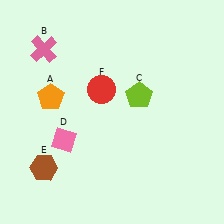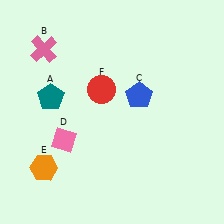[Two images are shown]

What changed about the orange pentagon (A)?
In Image 1, A is orange. In Image 2, it changed to teal.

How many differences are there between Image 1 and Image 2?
There are 3 differences between the two images.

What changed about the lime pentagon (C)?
In Image 1, C is lime. In Image 2, it changed to blue.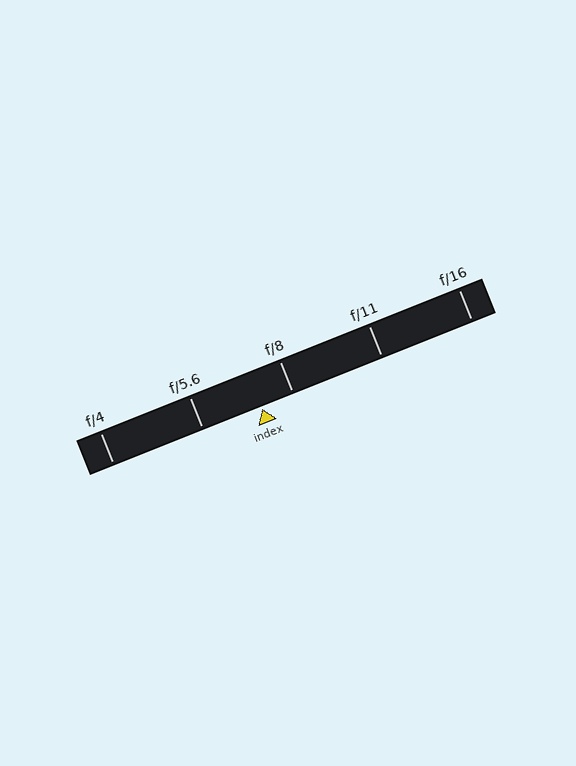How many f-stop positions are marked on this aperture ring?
There are 5 f-stop positions marked.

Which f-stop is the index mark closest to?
The index mark is closest to f/8.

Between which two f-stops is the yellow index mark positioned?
The index mark is between f/5.6 and f/8.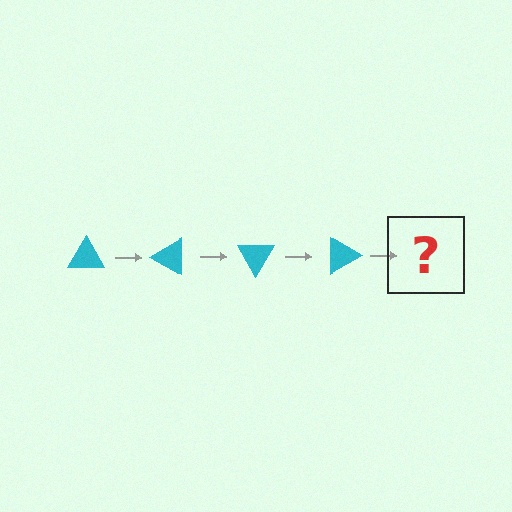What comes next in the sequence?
The next element should be a cyan triangle rotated 120 degrees.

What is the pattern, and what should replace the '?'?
The pattern is that the triangle rotates 30 degrees each step. The '?' should be a cyan triangle rotated 120 degrees.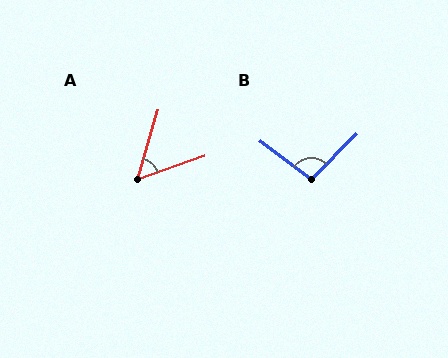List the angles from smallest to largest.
A (55°), B (98°).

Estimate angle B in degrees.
Approximately 98 degrees.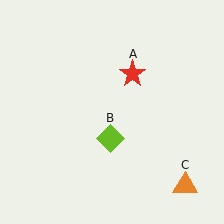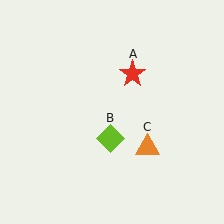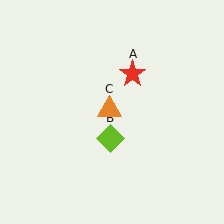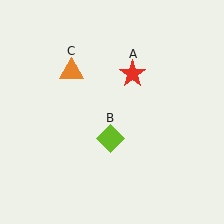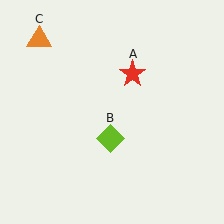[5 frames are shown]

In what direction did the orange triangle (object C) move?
The orange triangle (object C) moved up and to the left.